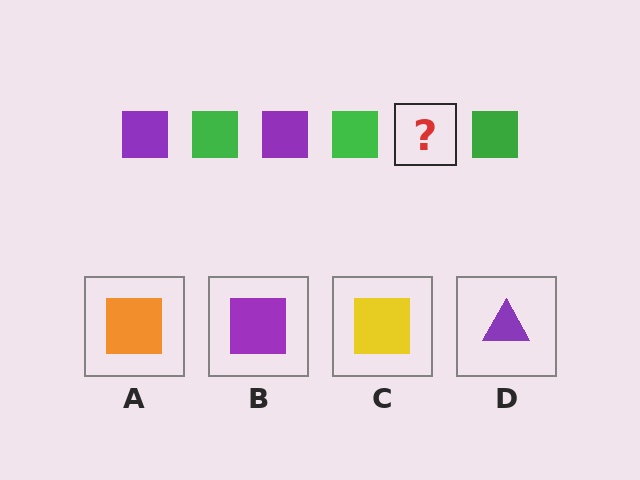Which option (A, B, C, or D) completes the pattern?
B.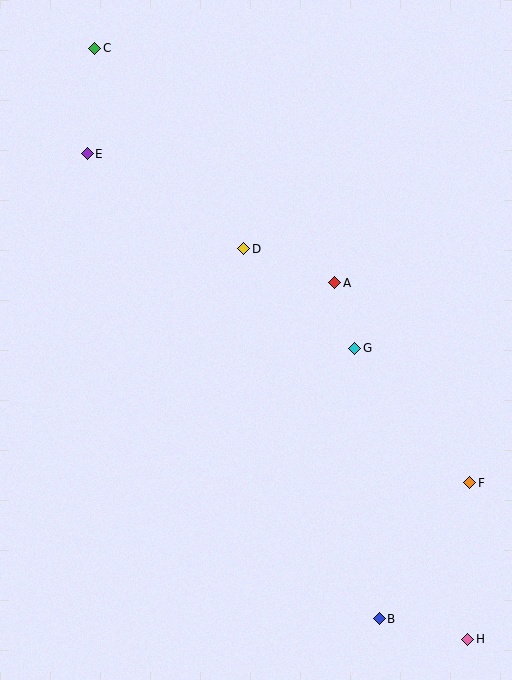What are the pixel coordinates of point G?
Point G is at (355, 348).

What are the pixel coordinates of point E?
Point E is at (87, 154).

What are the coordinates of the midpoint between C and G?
The midpoint between C and G is at (225, 198).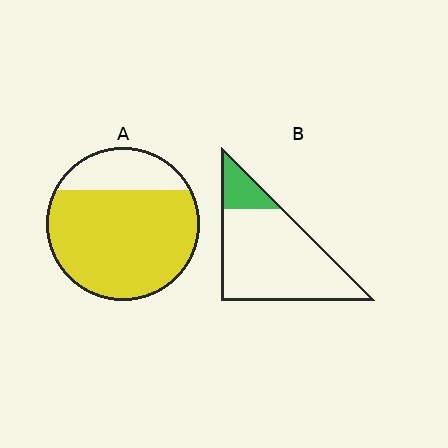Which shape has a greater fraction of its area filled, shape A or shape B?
Shape A.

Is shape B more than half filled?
No.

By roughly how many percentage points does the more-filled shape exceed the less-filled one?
By roughly 60 percentage points (A over B).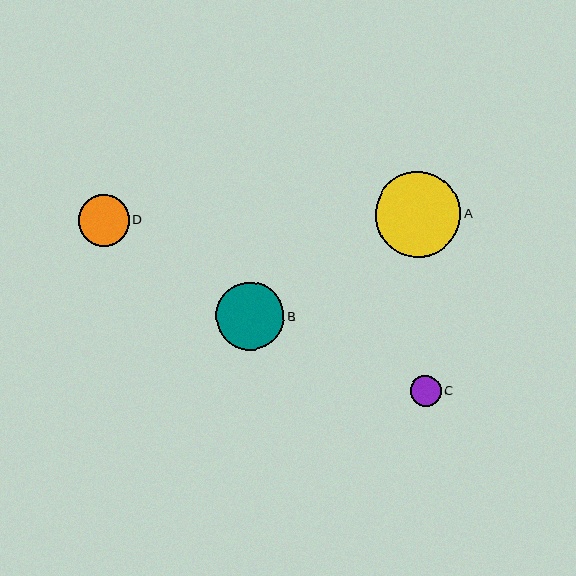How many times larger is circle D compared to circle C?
Circle D is approximately 1.7 times the size of circle C.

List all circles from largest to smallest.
From largest to smallest: A, B, D, C.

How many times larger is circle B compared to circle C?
Circle B is approximately 2.2 times the size of circle C.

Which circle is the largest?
Circle A is the largest with a size of approximately 85 pixels.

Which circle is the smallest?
Circle C is the smallest with a size of approximately 31 pixels.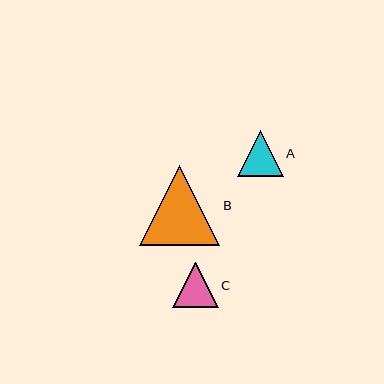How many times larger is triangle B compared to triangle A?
Triangle B is approximately 1.7 times the size of triangle A.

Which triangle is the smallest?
Triangle C is the smallest with a size of approximately 45 pixels.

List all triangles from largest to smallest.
From largest to smallest: B, A, C.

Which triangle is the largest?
Triangle B is the largest with a size of approximately 80 pixels.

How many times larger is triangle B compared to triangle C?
Triangle B is approximately 1.8 times the size of triangle C.